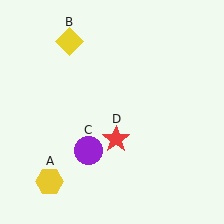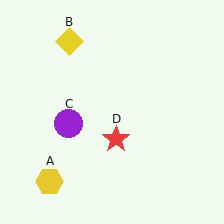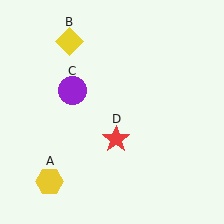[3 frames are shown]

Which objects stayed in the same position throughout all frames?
Yellow hexagon (object A) and yellow diamond (object B) and red star (object D) remained stationary.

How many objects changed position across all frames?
1 object changed position: purple circle (object C).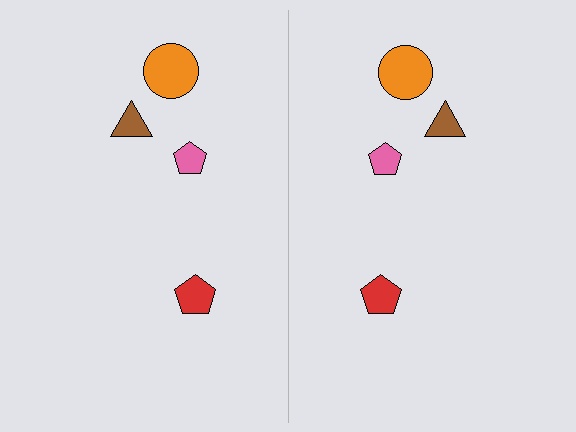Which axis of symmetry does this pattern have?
The pattern has a vertical axis of symmetry running through the center of the image.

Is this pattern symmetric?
Yes, this pattern has bilateral (reflection) symmetry.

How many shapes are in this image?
There are 8 shapes in this image.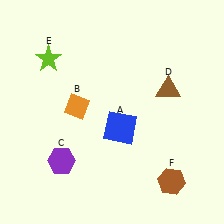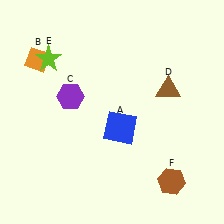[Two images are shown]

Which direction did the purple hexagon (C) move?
The purple hexagon (C) moved up.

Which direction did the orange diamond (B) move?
The orange diamond (B) moved up.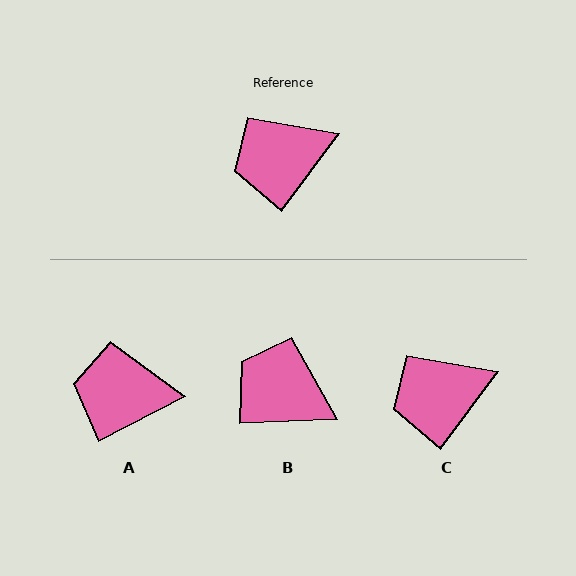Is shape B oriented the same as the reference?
No, it is off by about 51 degrees.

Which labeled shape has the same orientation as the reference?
C.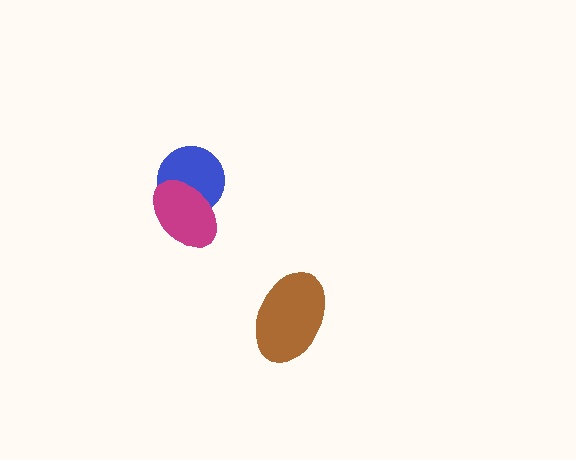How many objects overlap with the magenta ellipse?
1 object overlaps with the magenta ellipse.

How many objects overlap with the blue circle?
1 object overlaps with the blue circle.